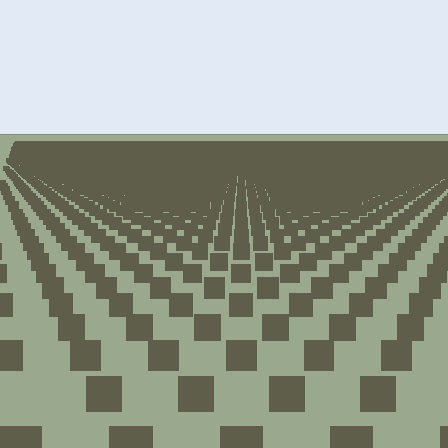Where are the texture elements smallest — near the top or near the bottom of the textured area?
Near the top.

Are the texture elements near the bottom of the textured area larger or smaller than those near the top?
Larger. Near the bottom, elements are closer to the viewer and appear at a bigger on-screen size.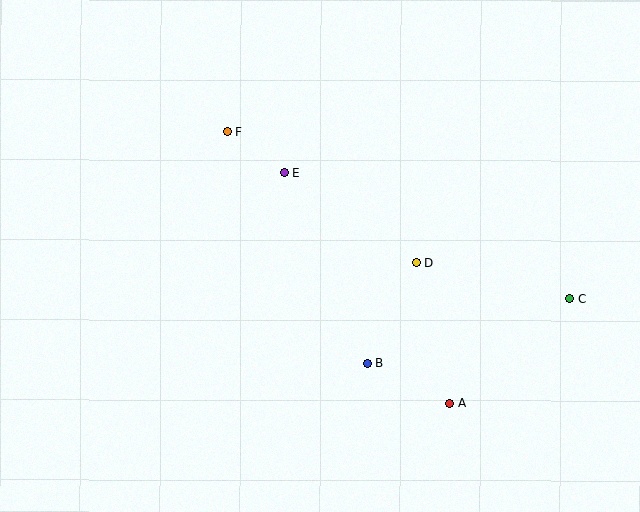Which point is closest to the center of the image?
Point E at (284, 173) is closest to the center.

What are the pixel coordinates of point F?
Point F is at (228, 132).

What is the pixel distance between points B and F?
The distance between B and F is 270 pixels.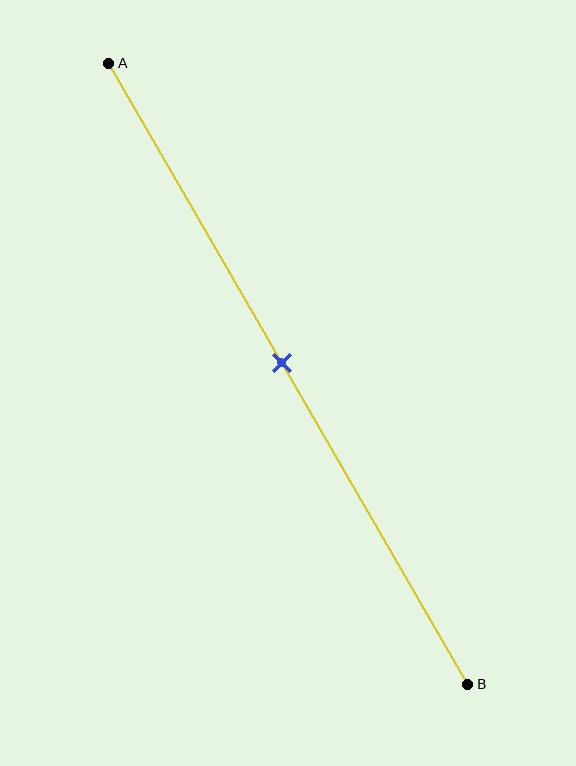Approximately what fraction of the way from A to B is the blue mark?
The blue mark is approximately 50% of the way from A to B.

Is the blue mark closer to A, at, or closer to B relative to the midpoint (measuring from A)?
The blue mark is approximately at the midpoint of segment AB.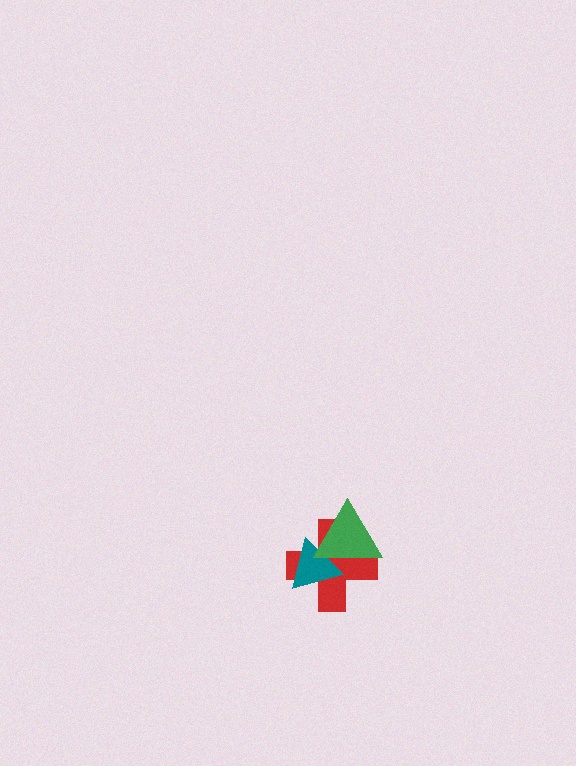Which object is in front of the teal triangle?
The green triangle is in front of the teal triangle.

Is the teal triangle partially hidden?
Yes, it is partially covered by another shape.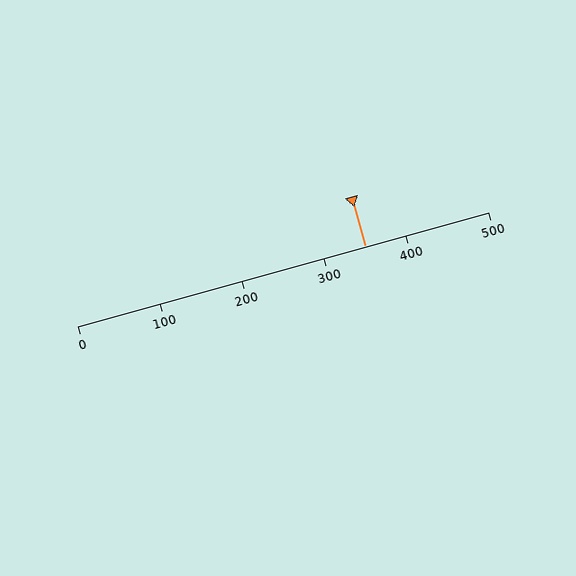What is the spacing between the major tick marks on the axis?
The major ticks are spaced 100 apart.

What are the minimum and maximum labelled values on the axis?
The axis runs from 0 to 500.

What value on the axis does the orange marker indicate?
The marker indicates approximately 350.